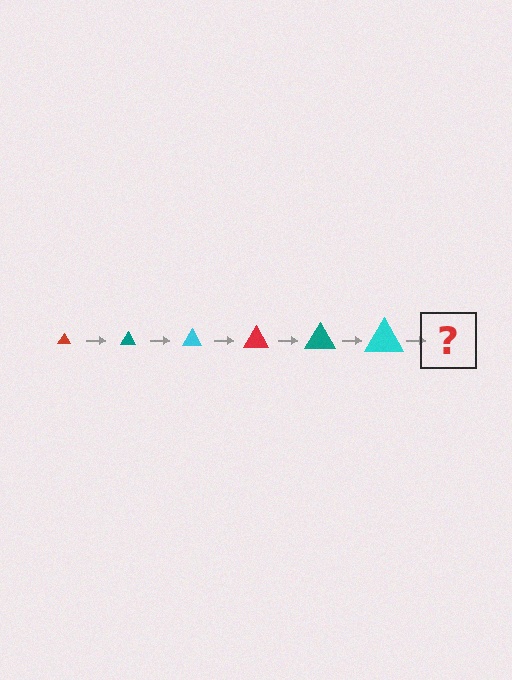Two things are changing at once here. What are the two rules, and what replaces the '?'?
The two rules are that the triangle grows larger each step and the color cycles through red, teal, and cyan. The '?' should be a red triangle, larger than the previous one.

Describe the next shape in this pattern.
It should be a red triangle, larger than the previous one.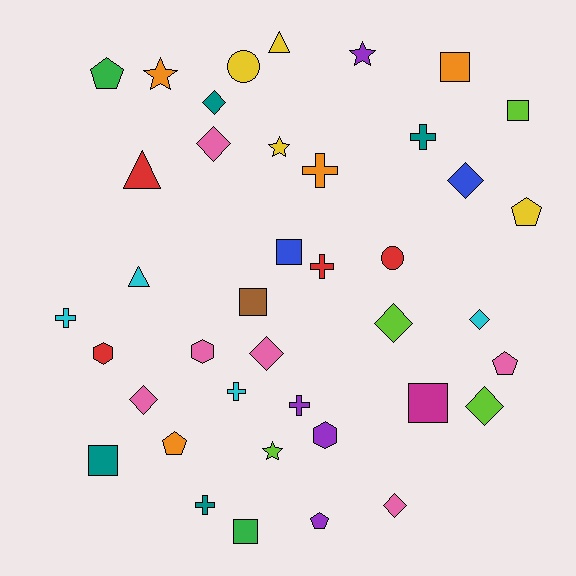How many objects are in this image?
There are 40 objects.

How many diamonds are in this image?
There are 9 diamonds.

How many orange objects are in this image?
There are 4 orange objects.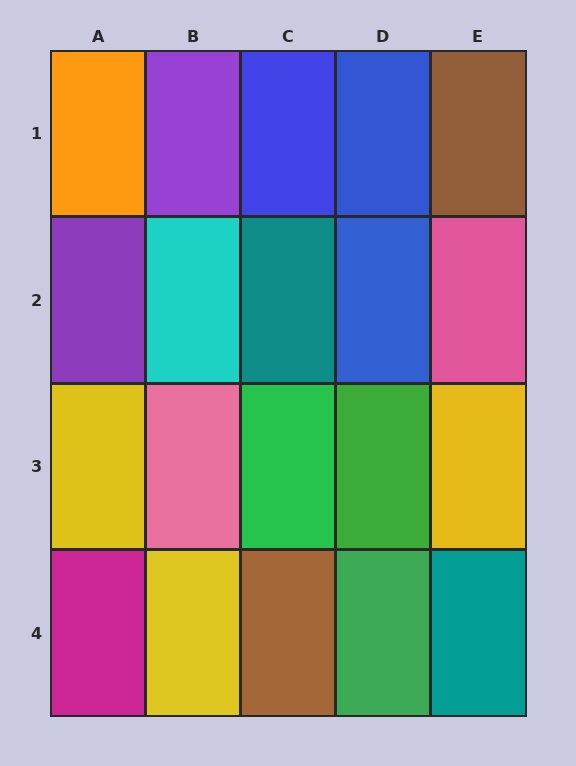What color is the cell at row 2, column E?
Pink.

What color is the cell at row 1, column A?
Orange.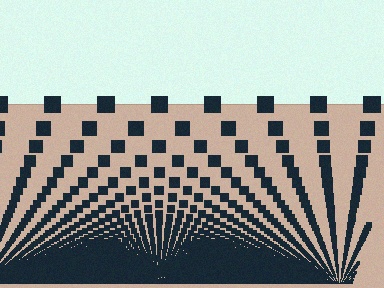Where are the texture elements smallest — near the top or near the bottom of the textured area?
Near the bottom.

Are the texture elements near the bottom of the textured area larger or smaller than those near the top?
Smaller. The gradient is inverted — elements near the bottom are smaller and denser.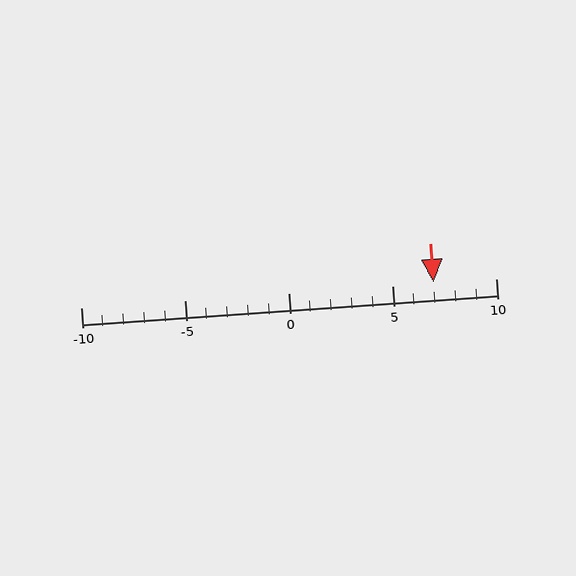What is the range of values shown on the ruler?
The ruler shows values from -10 to 10.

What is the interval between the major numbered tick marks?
The major tick marks are spaced 5 units apart.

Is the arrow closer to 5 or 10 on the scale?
The arrow is closer to 5.